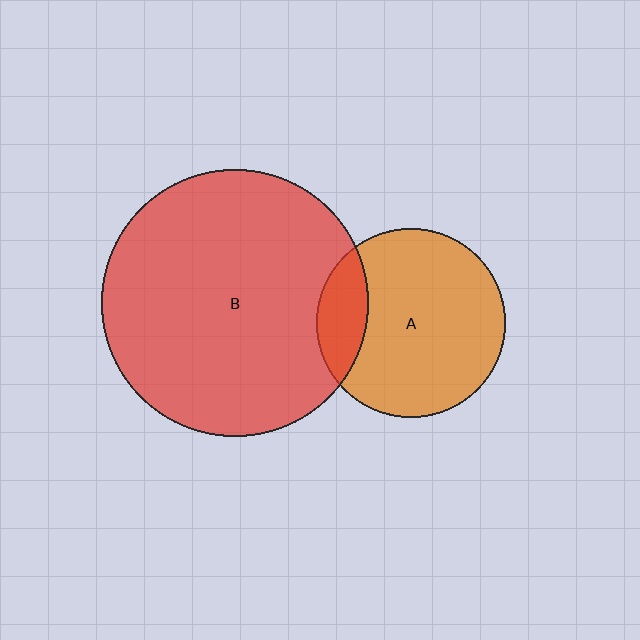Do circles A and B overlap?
Yes.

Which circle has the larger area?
Circle B (red).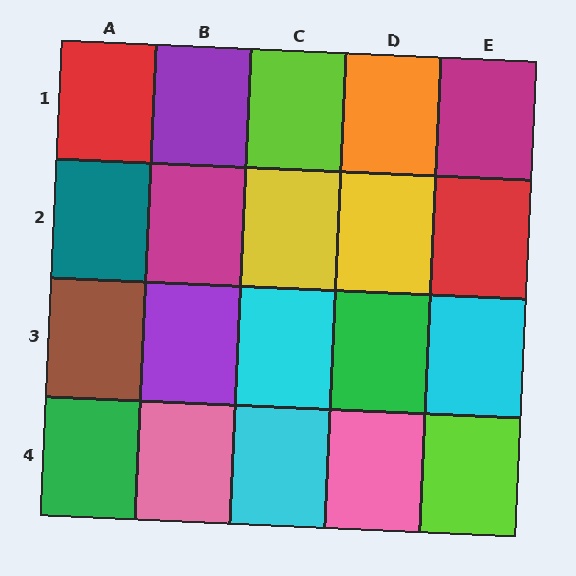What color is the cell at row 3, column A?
Brown.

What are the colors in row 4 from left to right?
Green, pink, cyan, pink, lime.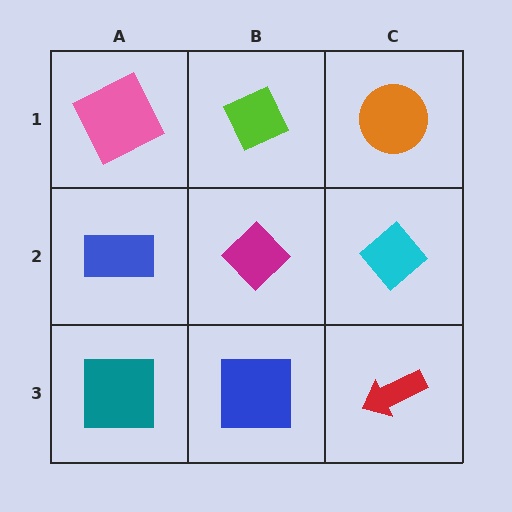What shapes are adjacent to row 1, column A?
A blue rectangle (row 2, column A), a lime diamond (row 1, column B).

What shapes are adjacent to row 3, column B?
A magenta diamond (row 2, column B), a teal square (row 3, column A), a red arrow (row 3, column C).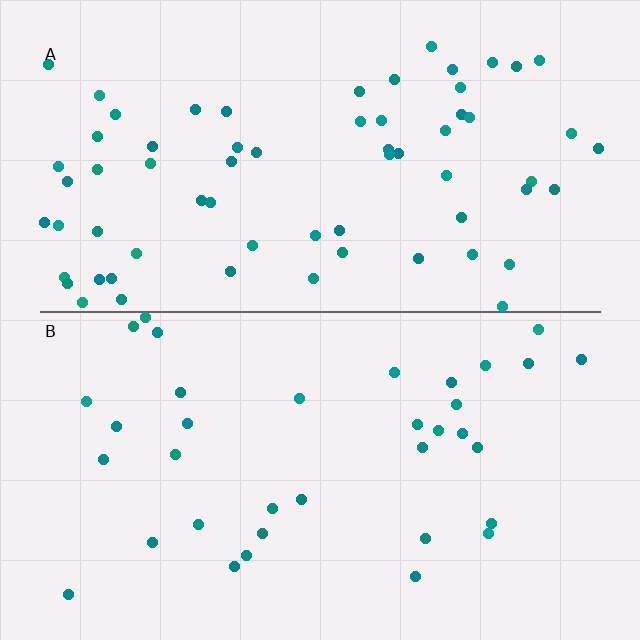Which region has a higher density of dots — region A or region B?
A (the top).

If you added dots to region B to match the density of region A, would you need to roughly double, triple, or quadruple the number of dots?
Approximately double.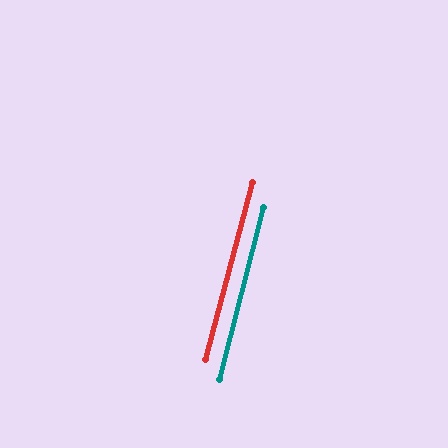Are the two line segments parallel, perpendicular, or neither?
Parallel — their directions differ by only 0.3°.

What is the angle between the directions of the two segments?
Approximately 0 degrees.